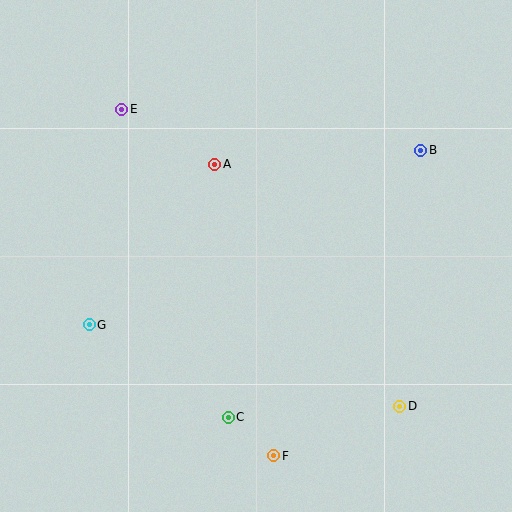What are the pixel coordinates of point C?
Point C is at (228, 417).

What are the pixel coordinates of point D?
Point D is at (400, 406).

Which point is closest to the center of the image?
Point A at (215, 164) is closest to the center.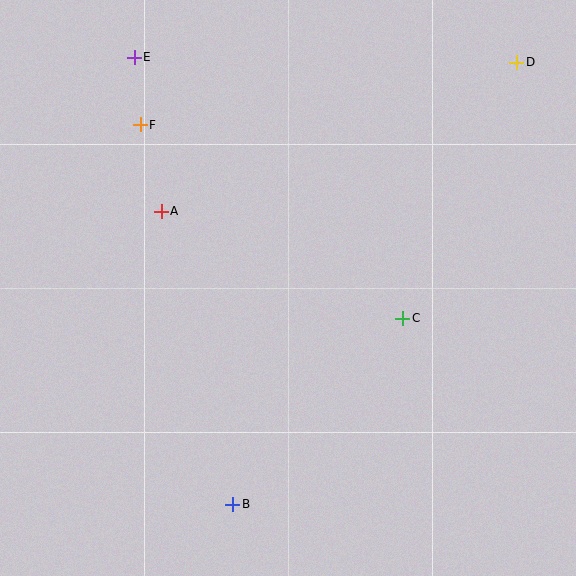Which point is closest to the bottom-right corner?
Point C is closest to the bottom-right corner.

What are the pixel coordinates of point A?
Point A is at (161, 211).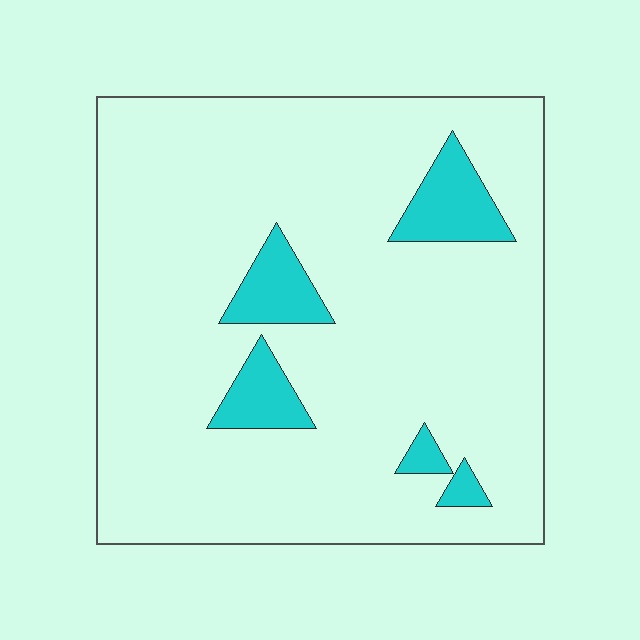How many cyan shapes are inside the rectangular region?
5.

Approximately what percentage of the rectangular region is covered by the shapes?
Approximately 10%.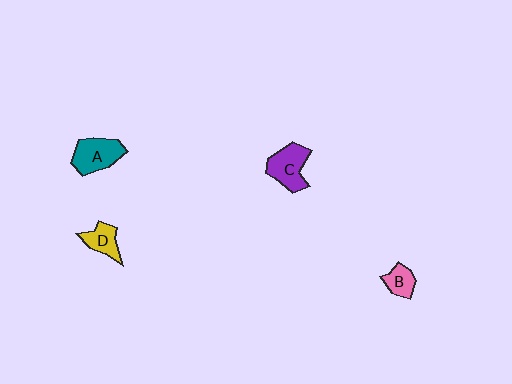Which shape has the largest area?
Shape C (purple).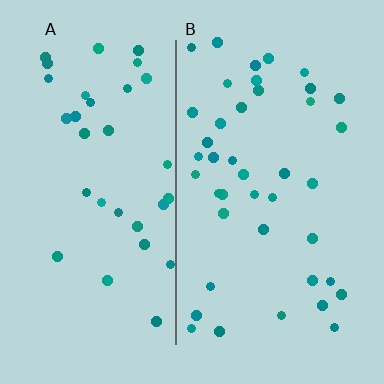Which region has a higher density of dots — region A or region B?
B (the right).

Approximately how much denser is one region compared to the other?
Approximately 1.2× — region B over region A.